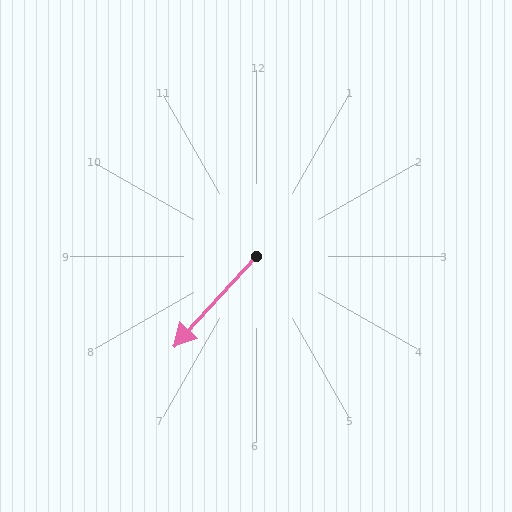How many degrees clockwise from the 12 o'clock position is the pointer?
Approximately 223 degrees.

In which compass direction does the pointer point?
Southwest.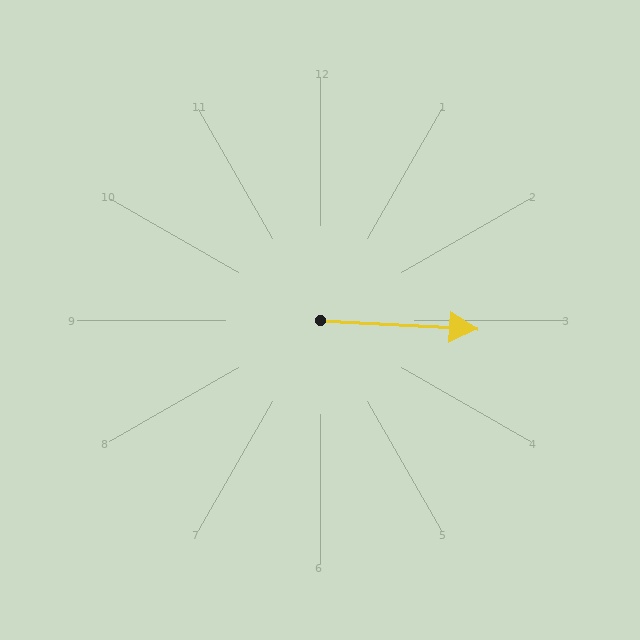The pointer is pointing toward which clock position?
Roughly 3 o'clock.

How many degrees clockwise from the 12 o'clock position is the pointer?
Approximately 93 degrees.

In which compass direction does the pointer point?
East.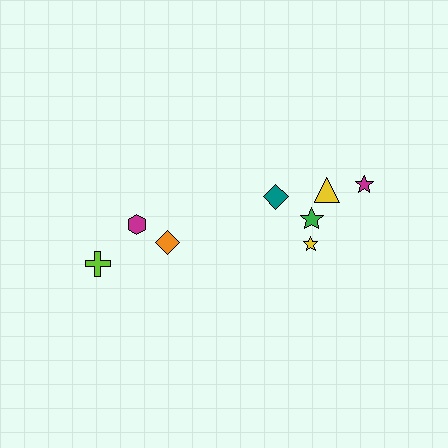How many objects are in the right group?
There are 5 objects.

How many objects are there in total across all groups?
There are 8 objects.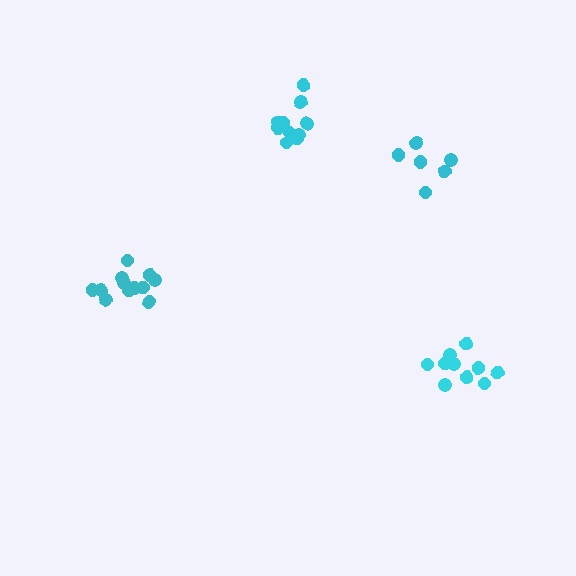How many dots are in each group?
Group 1: 10 dots, Group 2: 12 dots, Group 3: 6 dots, Group 4: 11 dots (39 total).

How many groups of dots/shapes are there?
There are 4 groups.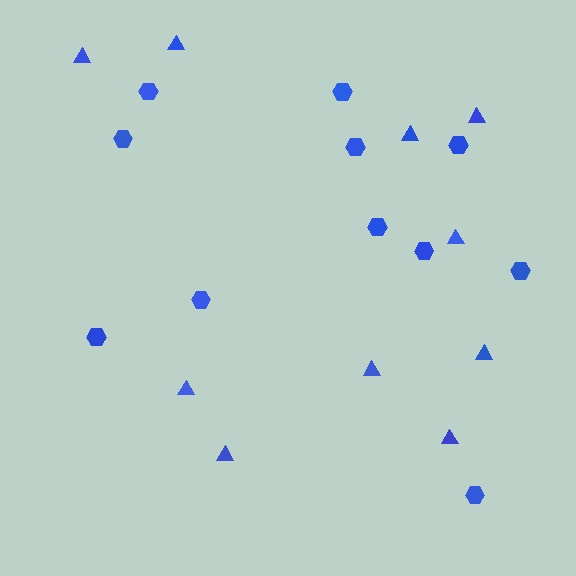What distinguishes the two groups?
There are 2 groups: one group of triangles (10) and one group of hexagons (11).